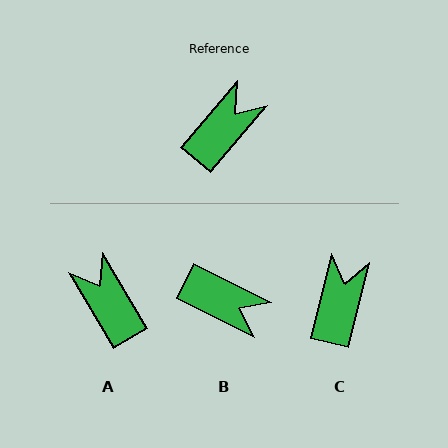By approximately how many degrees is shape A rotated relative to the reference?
Approximately 70 degrees counter-clockwise.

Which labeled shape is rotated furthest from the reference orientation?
B, about 77 degrees away.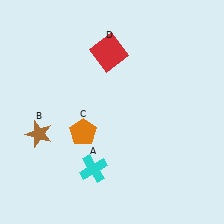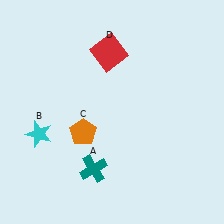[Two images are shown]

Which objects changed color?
A changed from cyan to teal. B changed from brown to cyan.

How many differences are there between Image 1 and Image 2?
There are 2 differences between the two images.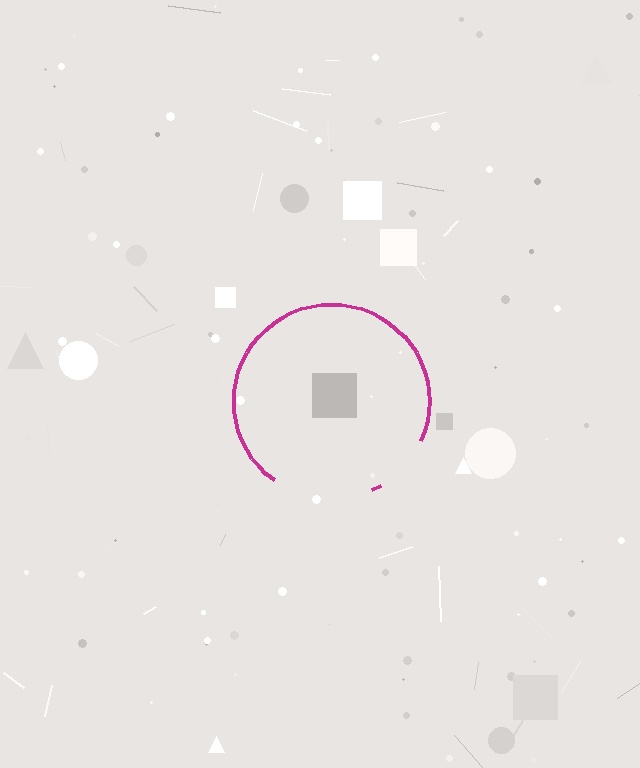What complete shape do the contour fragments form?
The contour fragments form a circle.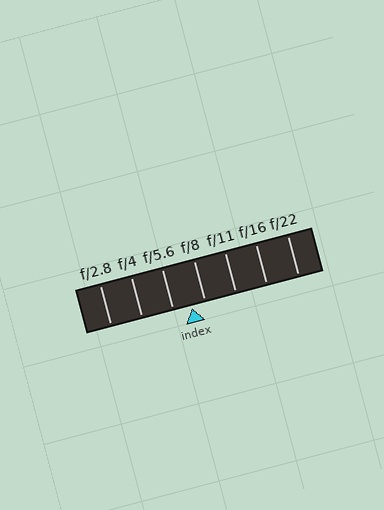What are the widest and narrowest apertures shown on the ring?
The widest aperture shown is f/2.8 and the narrowest is f/22.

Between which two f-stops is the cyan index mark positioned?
The index mark is between f/5.6 and f/8.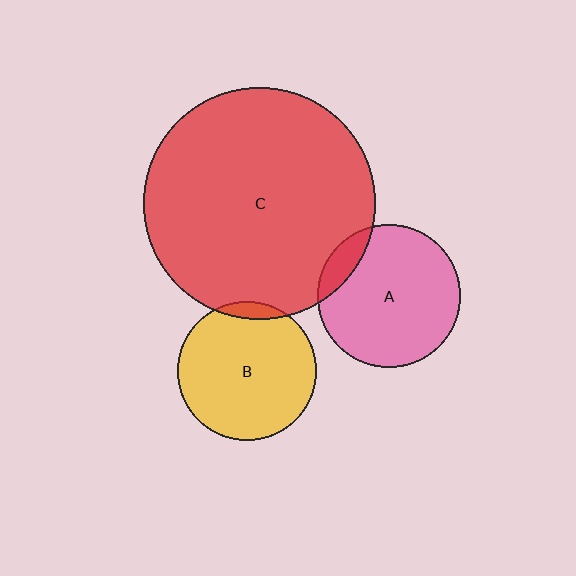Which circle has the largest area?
Circle C (red).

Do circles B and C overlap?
Yes.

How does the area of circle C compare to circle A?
Approximately 2.6 times.